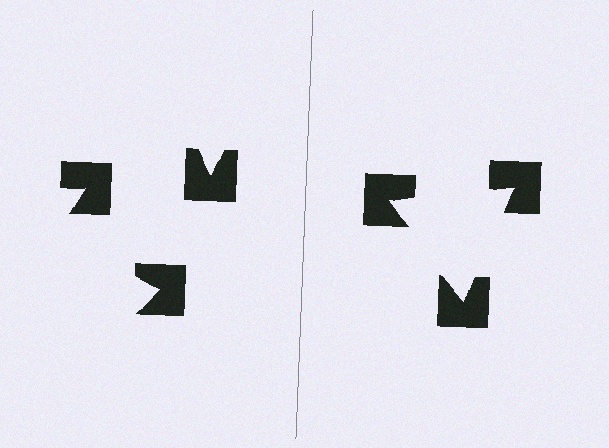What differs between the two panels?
The notched squares are positioned identically on both sides; only the wedge orientations differ. On the right they align to a triangle; on the left they are misaligned.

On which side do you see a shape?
An illusory triangle appears on the right side. On the left side the wedge cuts are rotated, so no coherent shape forms.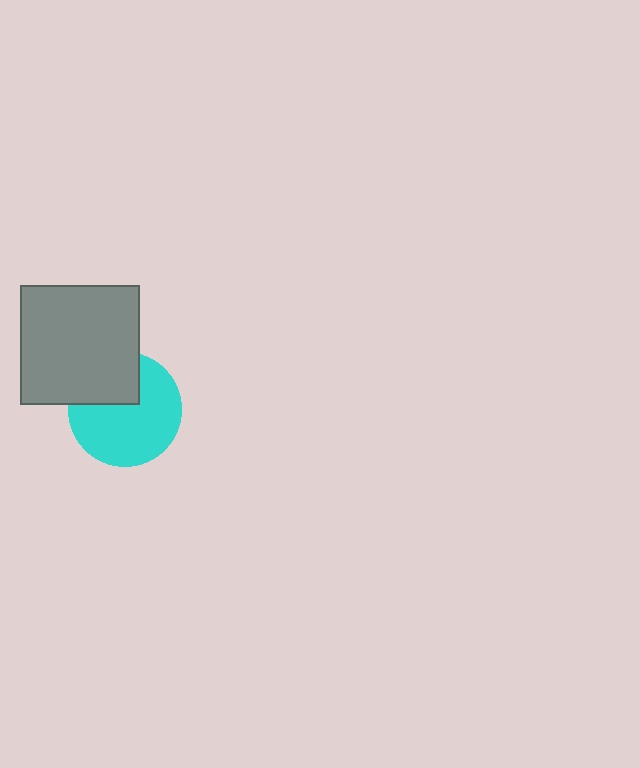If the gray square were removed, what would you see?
You would see the complete cyan circle.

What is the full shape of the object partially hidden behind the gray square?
The partially hidden object is a cyan circle.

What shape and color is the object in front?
The object in front is a gray square.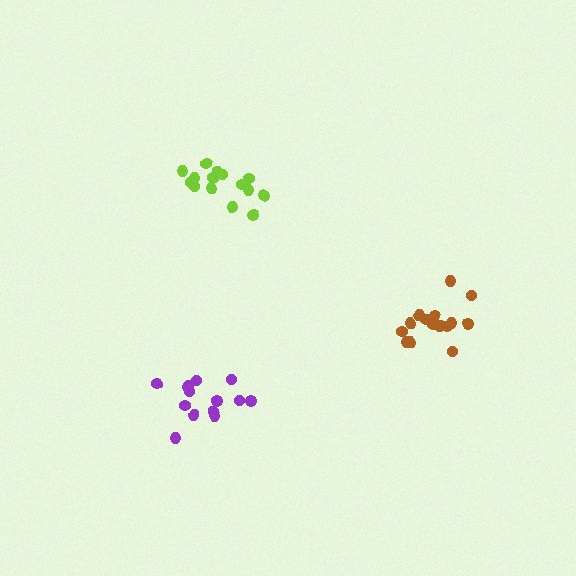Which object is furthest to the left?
The purple cluster is leftmost.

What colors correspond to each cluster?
The clusters are colored: brown, lime, purple.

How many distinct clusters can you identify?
There are 3 distinct clusters.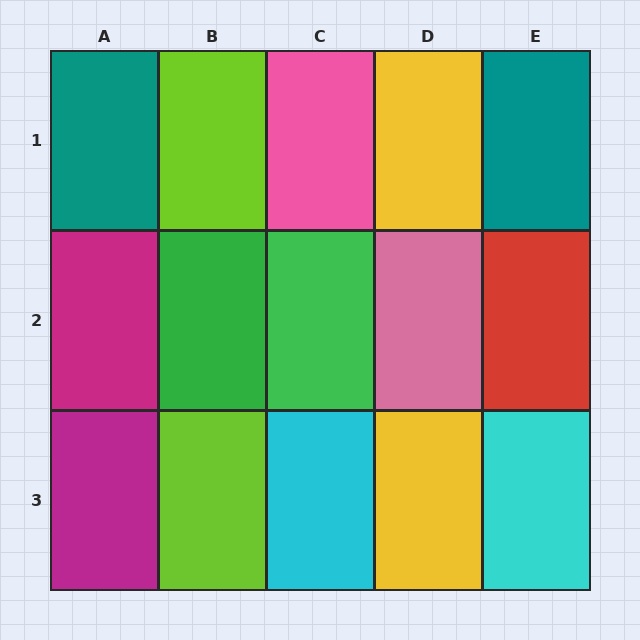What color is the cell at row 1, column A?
Teal.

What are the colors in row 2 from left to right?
Magenta, green, green, pink, red.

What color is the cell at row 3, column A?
Magenta.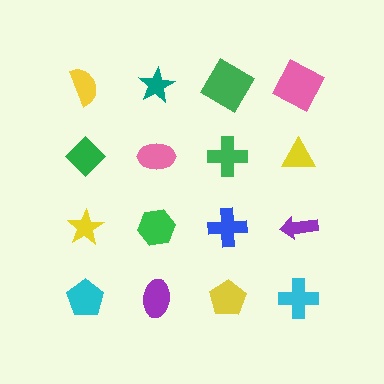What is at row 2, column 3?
A green cross.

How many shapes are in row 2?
4 shapes.